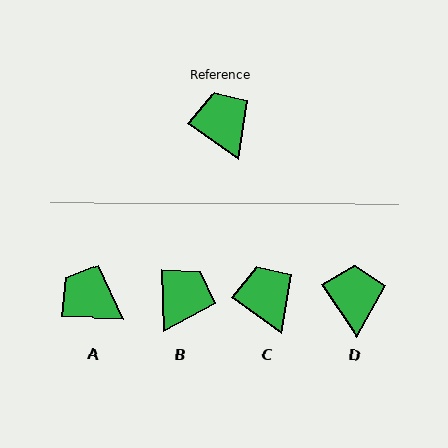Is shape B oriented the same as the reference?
No, it is off by about 53 degrees.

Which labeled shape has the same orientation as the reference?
C.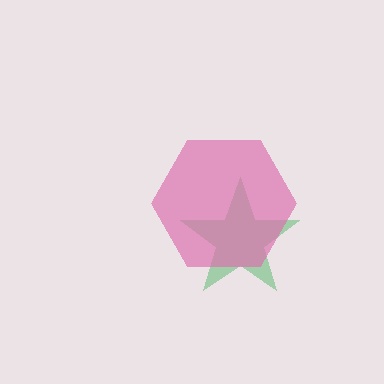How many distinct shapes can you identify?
There are 2 distinct shapes: a green star, a pink hexagon.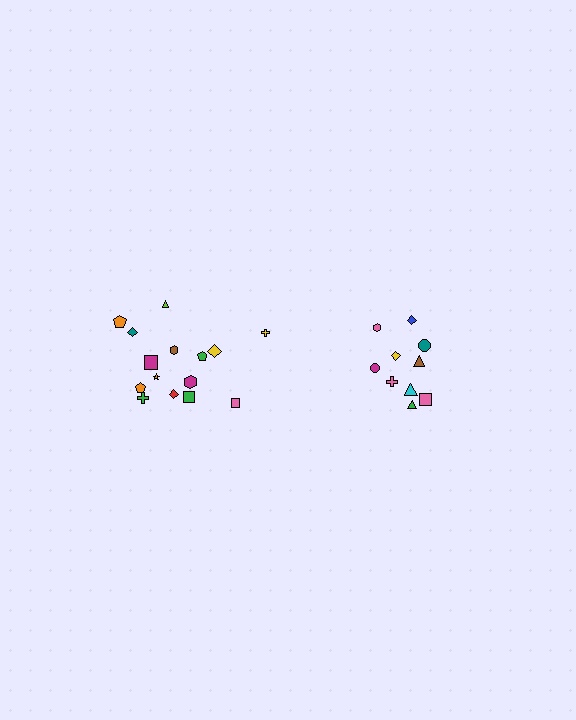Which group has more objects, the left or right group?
The left group.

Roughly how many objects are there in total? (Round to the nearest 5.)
Roughly 25 objects in total.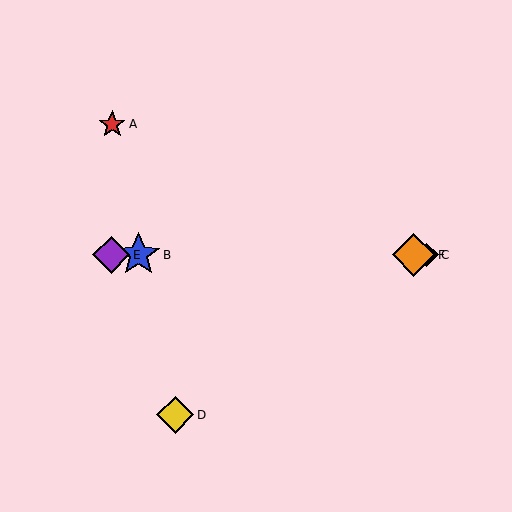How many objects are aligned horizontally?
4 objects (B, C, E, F) are aligned horizontally.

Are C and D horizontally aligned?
No, C is at y≈255 and D is at y≈415.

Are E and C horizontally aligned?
Yes, both are at y≈255.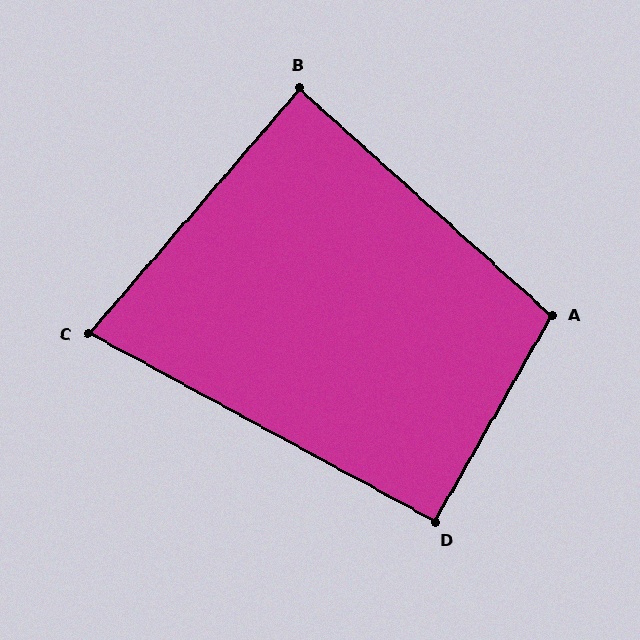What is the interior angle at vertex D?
Approximately 91 degrees (approximately right).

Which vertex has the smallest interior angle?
C, at approximately 78 degrees.